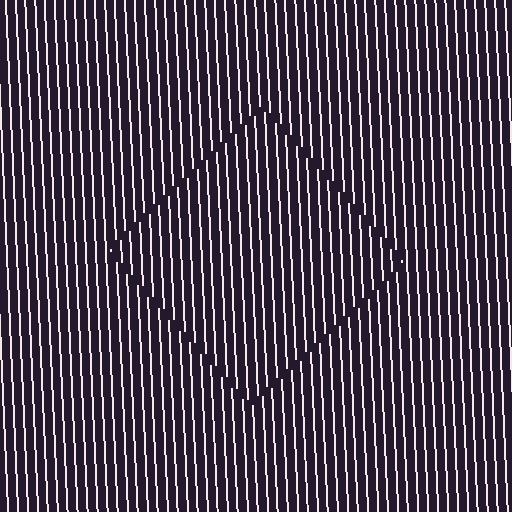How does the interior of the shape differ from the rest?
The interior of the shape contains the same grating, shifted by half a period — the contour is defined by the phase discontinuity where line-ends from the inner and outer gratings abut.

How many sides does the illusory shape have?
4 sides — the line-ends trace a square.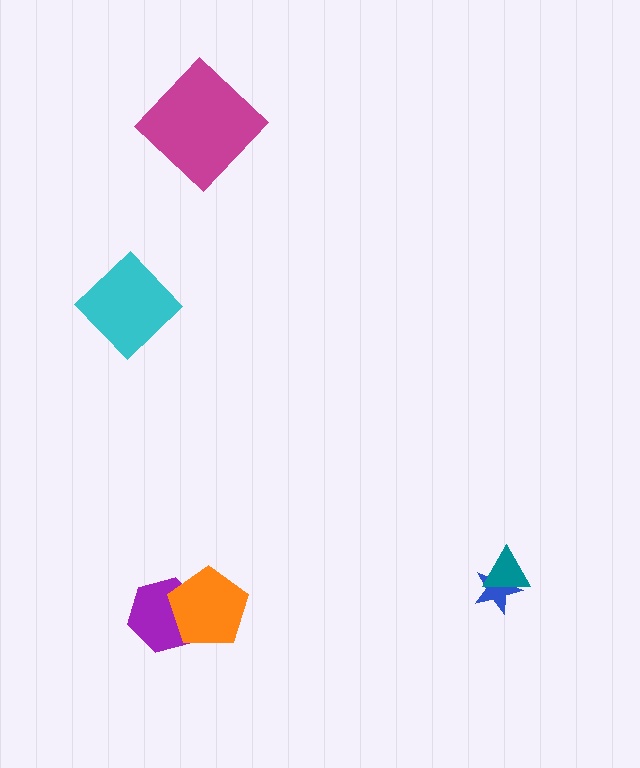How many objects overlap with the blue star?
1 object overlaps with the blue star.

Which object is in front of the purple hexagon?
The orange pentagon is in front of the purple hexagon.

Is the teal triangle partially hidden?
No, no other shape covers it.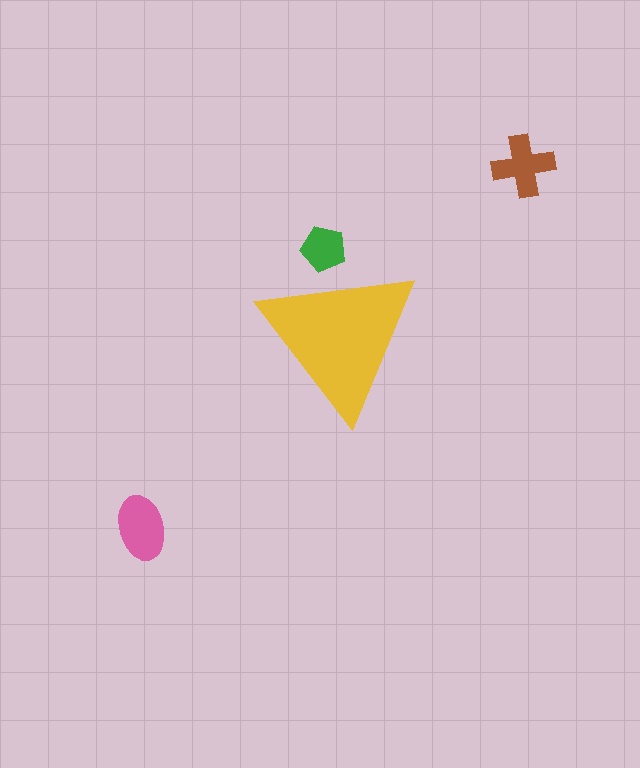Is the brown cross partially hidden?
No, the brown cross is fully visible.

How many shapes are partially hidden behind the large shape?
1 shape is partially hidden.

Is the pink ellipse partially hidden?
No, the pink ellipse is fully visible.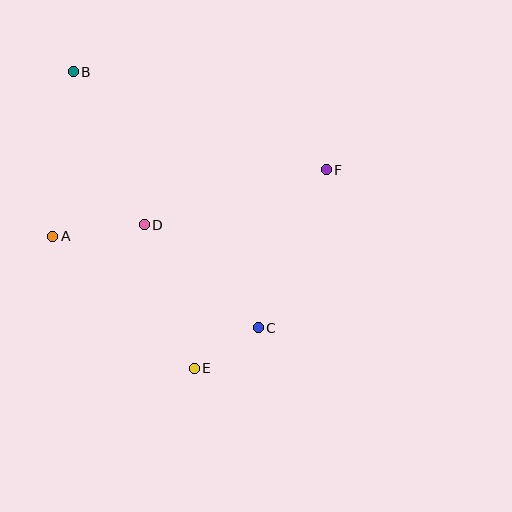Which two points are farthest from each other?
Points B and E are farthest from each other.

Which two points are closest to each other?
Points C and E are closest to each other.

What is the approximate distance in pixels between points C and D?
The distance between C and D is approximately 154 pixels.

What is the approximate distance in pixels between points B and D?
The distance between B and D is approximately 169 pixels.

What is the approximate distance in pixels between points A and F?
The distance between A and F is approximately 282 pixels.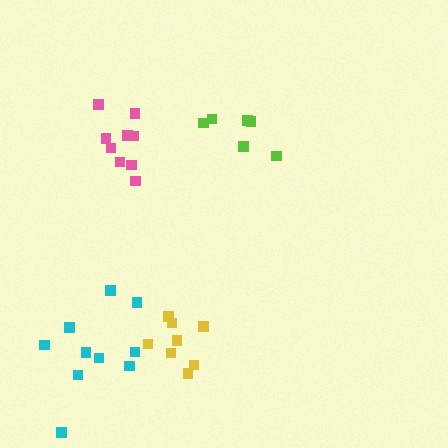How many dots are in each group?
Group 1: 8 dots, Group 2: 9 dots, Group 3: 6 dots, Group 4: 10 dots (33 total).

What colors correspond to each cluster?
The clusters are colored: yellow, pink, lime, cyan.